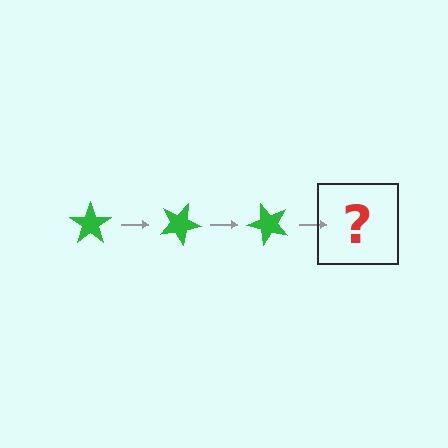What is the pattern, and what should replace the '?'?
The pattern is that the star rotates 25 degrees each step. The '?' should be a green star rotated 75 degrees.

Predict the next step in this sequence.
The next step is a green star rotated 75 degrees.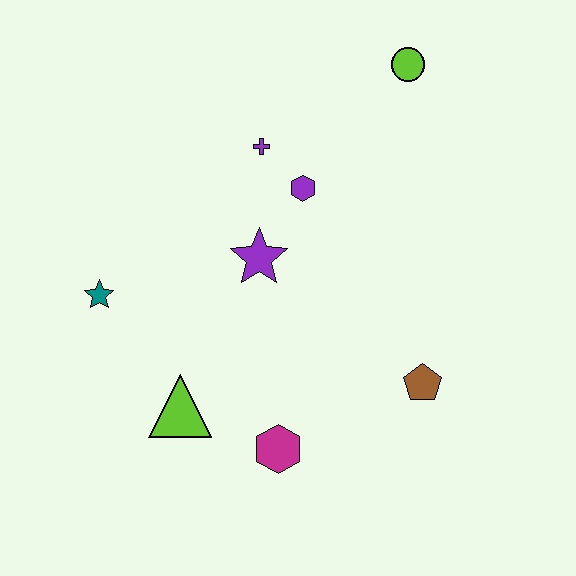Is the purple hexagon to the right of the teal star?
Yes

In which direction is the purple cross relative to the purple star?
The purple cross is above the purple star.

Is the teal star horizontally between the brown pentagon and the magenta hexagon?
No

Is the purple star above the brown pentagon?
Yes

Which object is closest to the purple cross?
The purple hexagon is closest to the purple cross.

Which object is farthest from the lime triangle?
The lime circle is farthest from the lime triangle.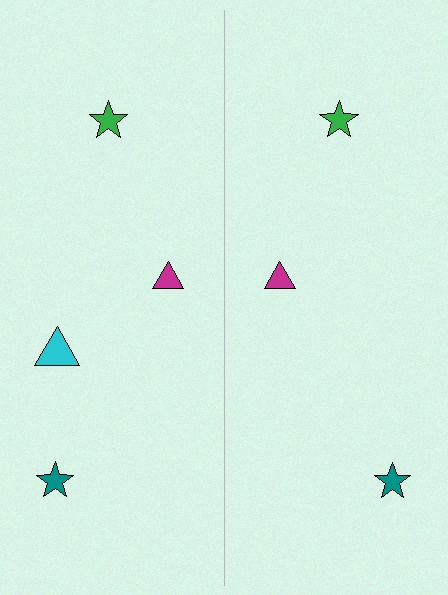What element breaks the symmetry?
A cyan triangle is missing from the right side.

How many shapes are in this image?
There are 7 shapes in this image.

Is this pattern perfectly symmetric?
No, the pattern is not perfectly symmetric. A cyan triangle is missing from the right side.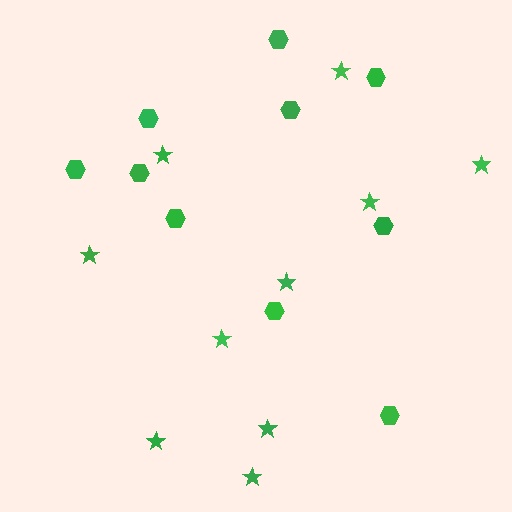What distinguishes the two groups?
There are 2 groups: one group of stars (10) and one group of hexagons (10).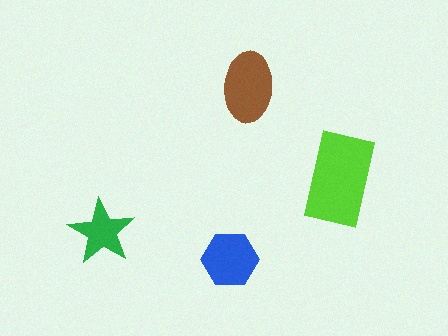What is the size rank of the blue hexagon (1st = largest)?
3rd.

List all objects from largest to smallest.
The lime rectangle, the brown ellipse, the blue hexagon, the green star.